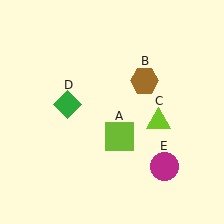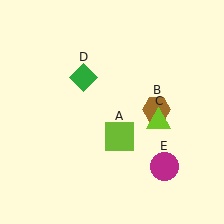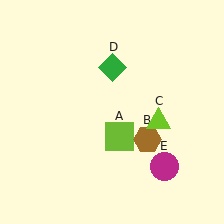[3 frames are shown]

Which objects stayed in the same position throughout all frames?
Lime square (object A) and lime triangle (object C) and magenta circle (object E) remained stationary.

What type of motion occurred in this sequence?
The brown hexagon (object B), green diamond (object D) rotated clockwise around the center of the scene.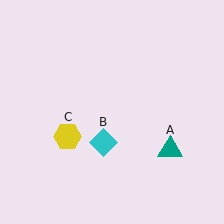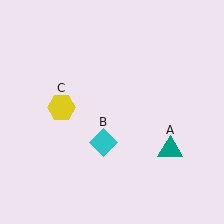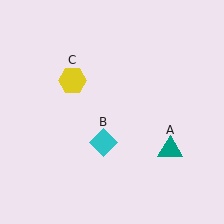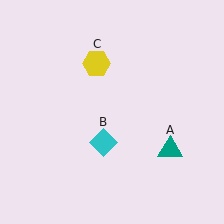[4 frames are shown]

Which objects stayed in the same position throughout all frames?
Teal triangle (object A) and cyan diamond (object B) remained stationary.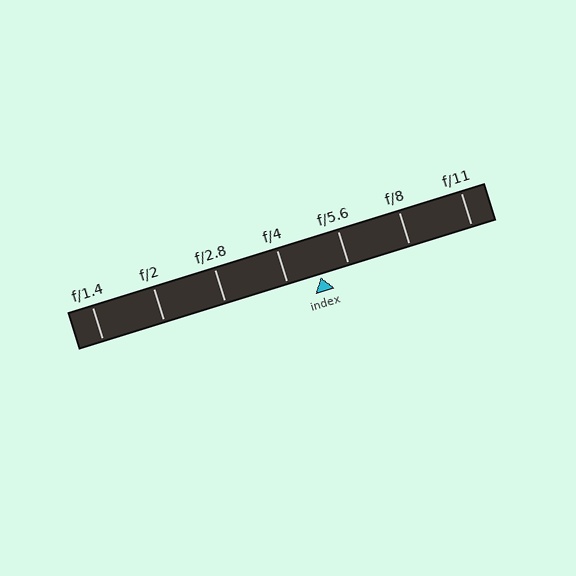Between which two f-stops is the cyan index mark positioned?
The index mark is between f/4 and f/5.6.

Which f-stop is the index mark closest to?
The index mark is closest to f/5.6.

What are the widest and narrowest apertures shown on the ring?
The widest aperture shown is f/1.4 and the narrowest is f/11.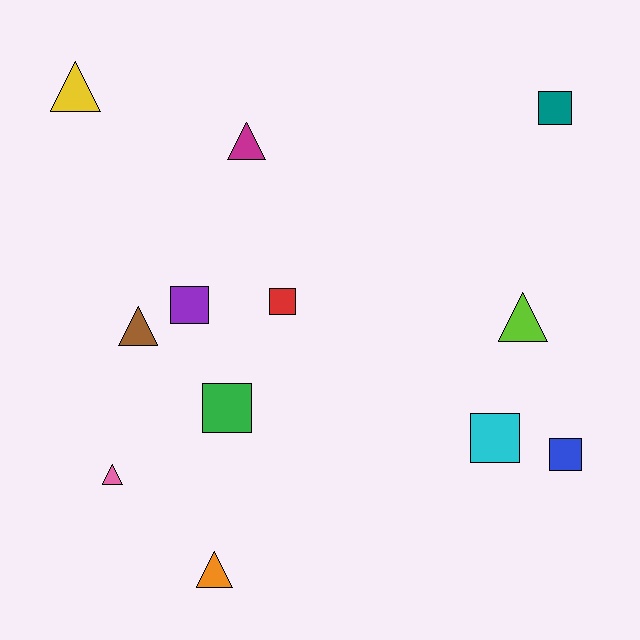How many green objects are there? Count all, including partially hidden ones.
There is 1 green object.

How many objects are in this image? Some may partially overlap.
There are 12 objects.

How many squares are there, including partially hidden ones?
There are 6 squares.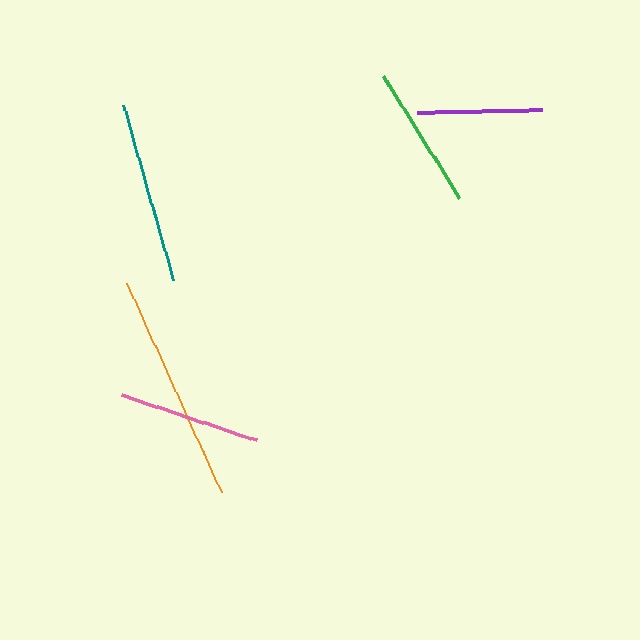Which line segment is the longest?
The orange line is the longest at approximately 229 pixels.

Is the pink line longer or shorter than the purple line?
The pink line is longer than the purple line.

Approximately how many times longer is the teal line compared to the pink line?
The teal line is approximately 1.3 times the length of the pink line.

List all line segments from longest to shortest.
From longest to shortest: orange, teal, green, pink, purple.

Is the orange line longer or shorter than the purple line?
The orange line is longer than the purple line.